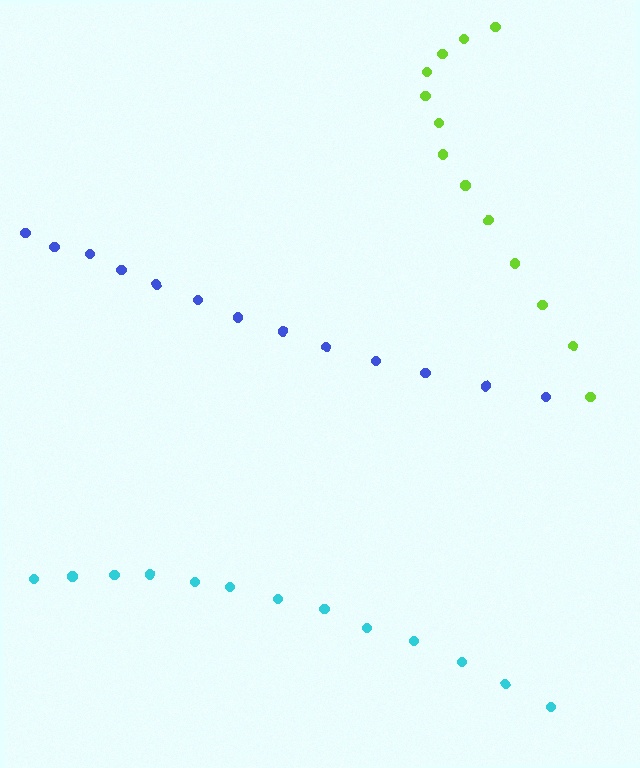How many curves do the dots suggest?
There are 3 distinct paths.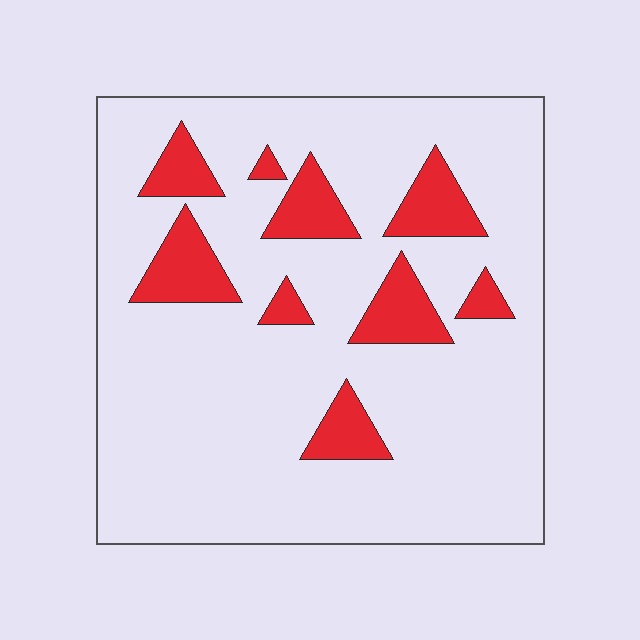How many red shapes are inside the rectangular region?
9.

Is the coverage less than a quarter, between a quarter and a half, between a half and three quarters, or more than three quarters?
Less than a quarter.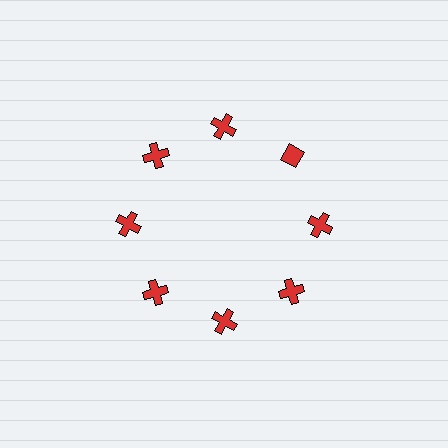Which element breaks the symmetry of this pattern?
The red diamond at roughly the 2 o'clock position breaks the symmetry. All other shapes are red crosses.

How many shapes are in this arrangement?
There are 8 shapes arranged in a ring pattern.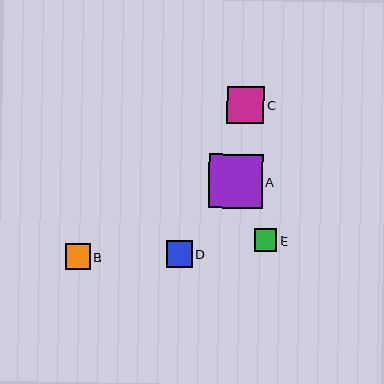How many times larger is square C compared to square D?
Square C is approximately 1.4 times the size of square D.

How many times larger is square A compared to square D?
Square A is approximately 2.1 times the size of square D.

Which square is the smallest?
Square E is the smallest with a size of approximately 23 pixels.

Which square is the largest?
Square A is the largest with a size of approximately 54 pixels.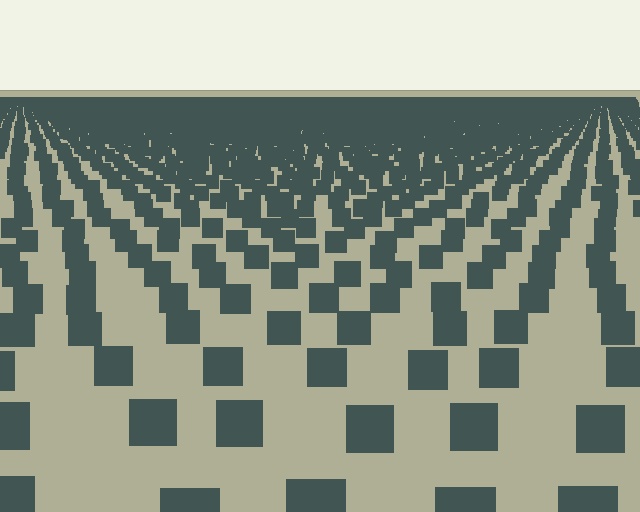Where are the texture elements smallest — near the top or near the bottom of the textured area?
Near the top.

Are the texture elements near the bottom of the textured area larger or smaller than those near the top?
Larger. Near the bottom, elements are closer to the viewer and appear at a bigger on-screen size.